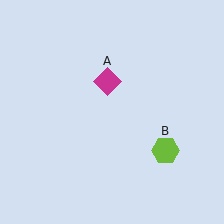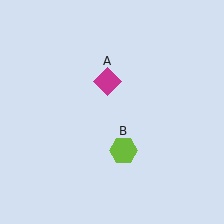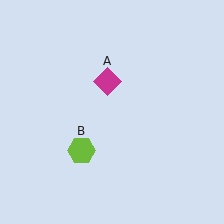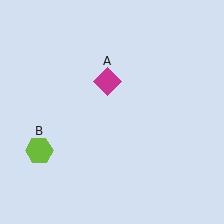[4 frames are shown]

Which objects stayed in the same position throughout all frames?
Magenta diamond (object A) remained stationary.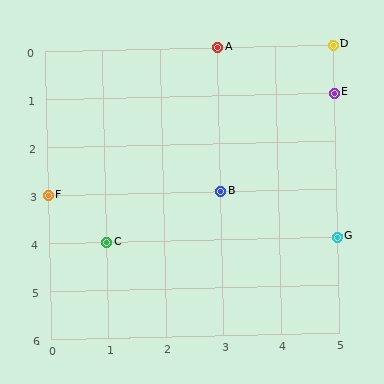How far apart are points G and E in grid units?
Points G and E are 3 rows apart.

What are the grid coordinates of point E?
Point E is at grid coordinates (5, 1).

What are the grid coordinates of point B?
Point B is at grid coordinates (3, 3).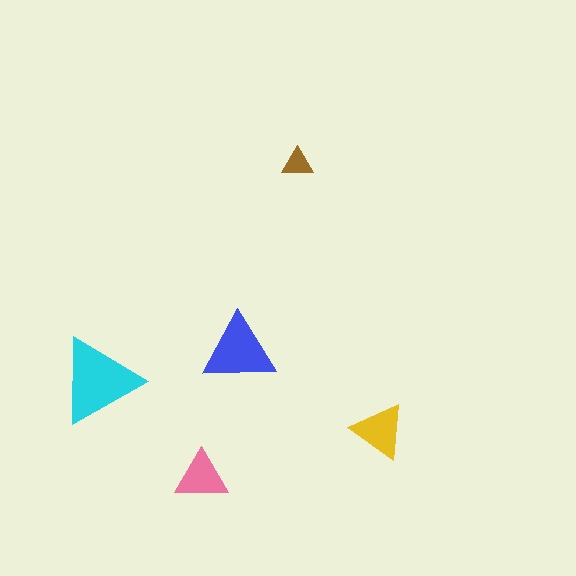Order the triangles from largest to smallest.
the cyan one, the blue one, the yellow one, the pink one, the brown one.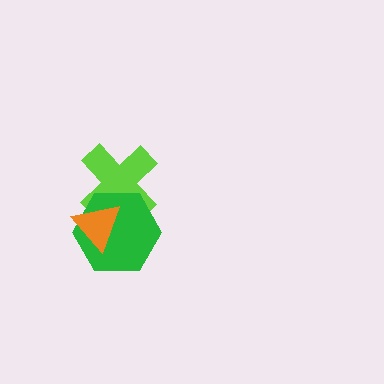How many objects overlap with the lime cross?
2 objects overlap with the lime cross.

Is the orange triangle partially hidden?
No, no other shape covers it.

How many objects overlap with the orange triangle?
2 objects overlap with the orange triangle.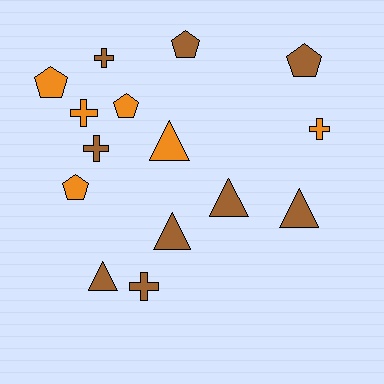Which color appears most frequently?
Brown, with 9 objects.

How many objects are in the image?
There are 15 objects.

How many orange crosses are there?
There are 2 orange crosses.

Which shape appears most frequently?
Cross, with 5 objects.